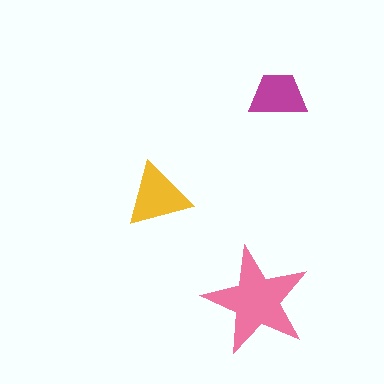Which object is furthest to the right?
The magenta trapezoid is rightmost.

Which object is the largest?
The pink star.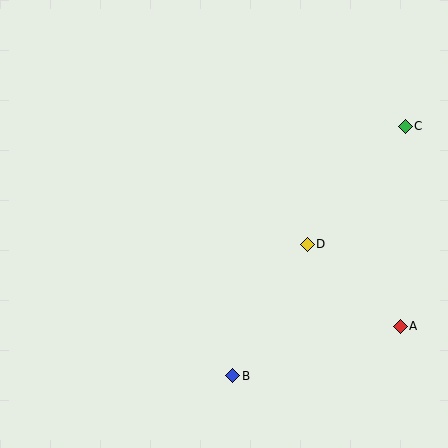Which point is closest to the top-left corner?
Point D is closest to the top-left corner.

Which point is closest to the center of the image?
Point D at (307, 244) is closest to the center.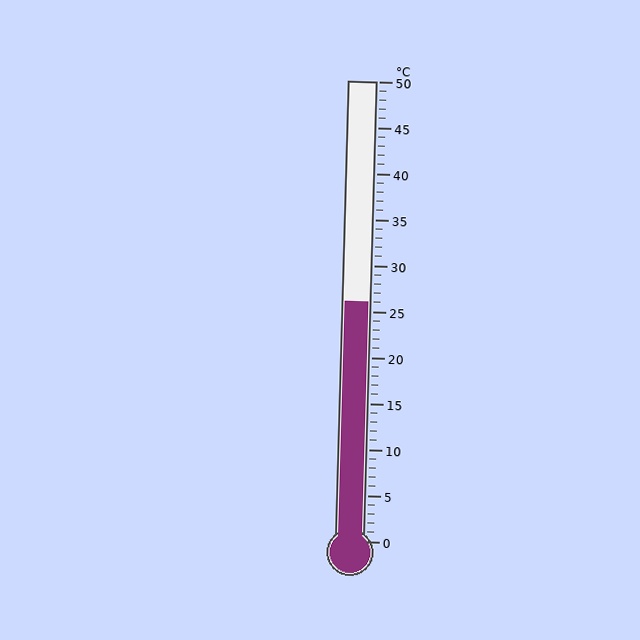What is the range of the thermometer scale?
The thermometer scale ranges from 0°C to 50°C.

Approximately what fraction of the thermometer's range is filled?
The thermometer is filled to approximately 50% of its range.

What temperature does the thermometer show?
The thermometer shows approximately 26°C.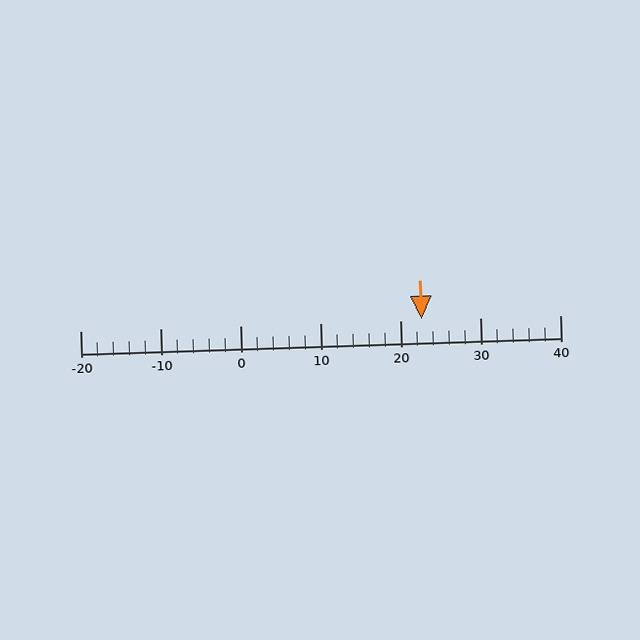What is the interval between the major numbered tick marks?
The major tick marks are spaced 10 units apart.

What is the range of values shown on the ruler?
The ruler shows values from -20 to 40.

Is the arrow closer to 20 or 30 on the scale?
The arrow is closer to 20.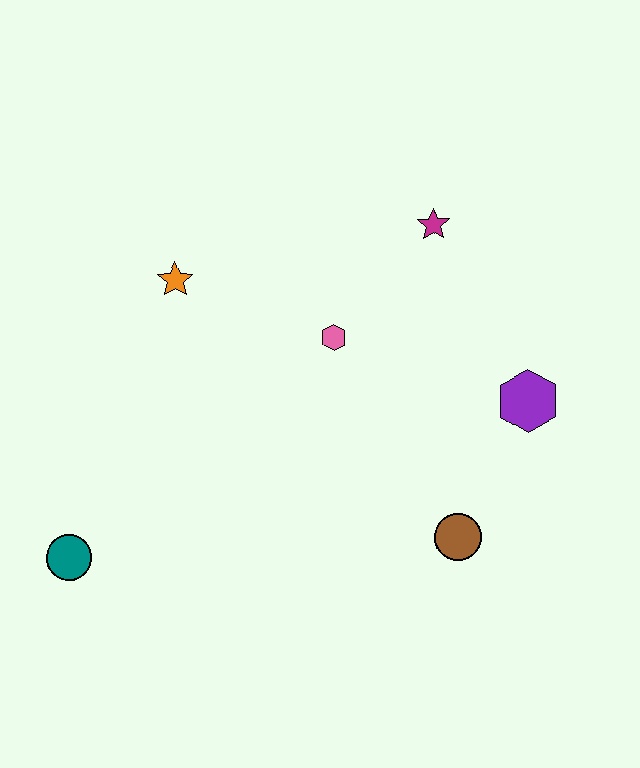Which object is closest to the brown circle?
The purple hexagon is closest to the brown circle.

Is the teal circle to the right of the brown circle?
No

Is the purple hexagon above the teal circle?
Yes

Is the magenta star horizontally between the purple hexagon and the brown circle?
No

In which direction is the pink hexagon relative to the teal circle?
The pink hexagon is to the right of the teal circle.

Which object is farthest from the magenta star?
The teal circle is farthest from the magenta star.